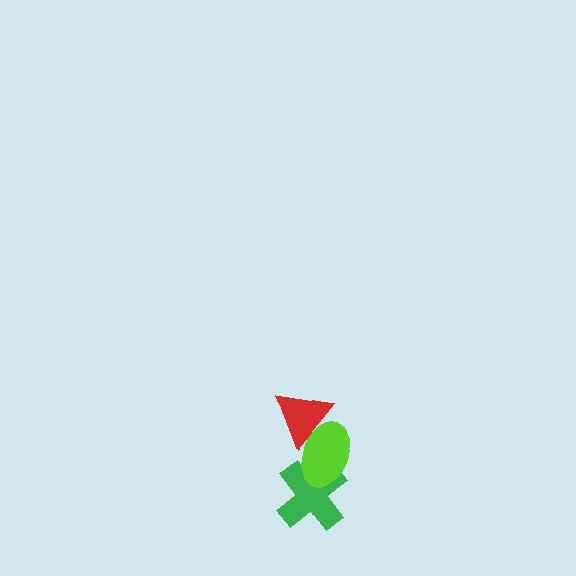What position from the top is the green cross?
The green cross is 3rd from the top.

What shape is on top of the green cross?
The lime ellipse is on top of the green cross.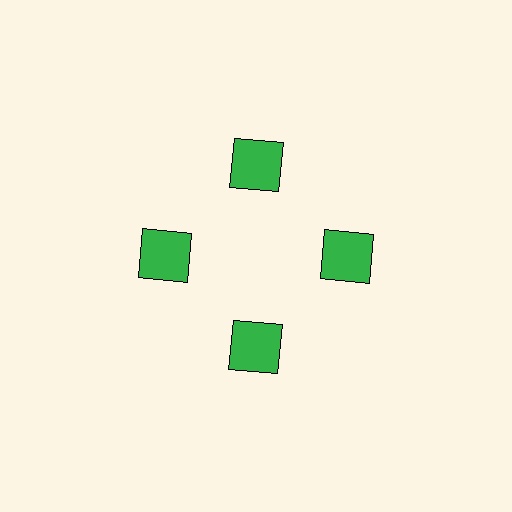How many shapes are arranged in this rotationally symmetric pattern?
There are 4 shapes, arranged in 4 groups of 1.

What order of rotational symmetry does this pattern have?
This pattern has 4-fold rotational symmetry.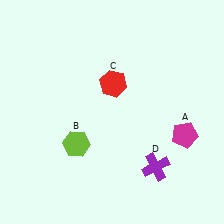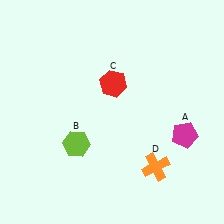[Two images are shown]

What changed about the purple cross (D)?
In Image 1, D is purple. In Image 2, it changed to orange.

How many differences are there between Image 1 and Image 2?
There is 1 difference between the two images.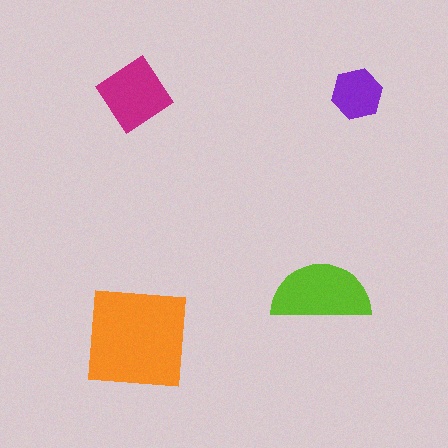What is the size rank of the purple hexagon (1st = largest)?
4th.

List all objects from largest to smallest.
The orange square, the lime semicircle, the magenta diamond, the purple hexagon.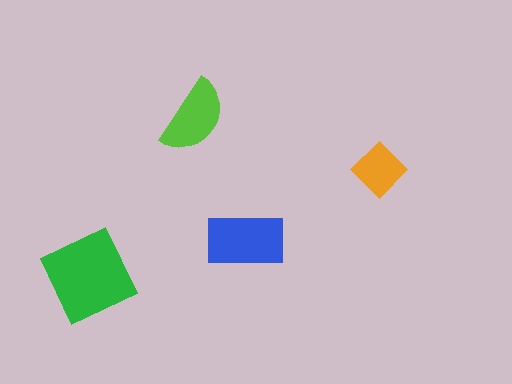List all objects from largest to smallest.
The green square, the blue rectangle, the lime semicircle, the orange diamond.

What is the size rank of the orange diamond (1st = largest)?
4th.